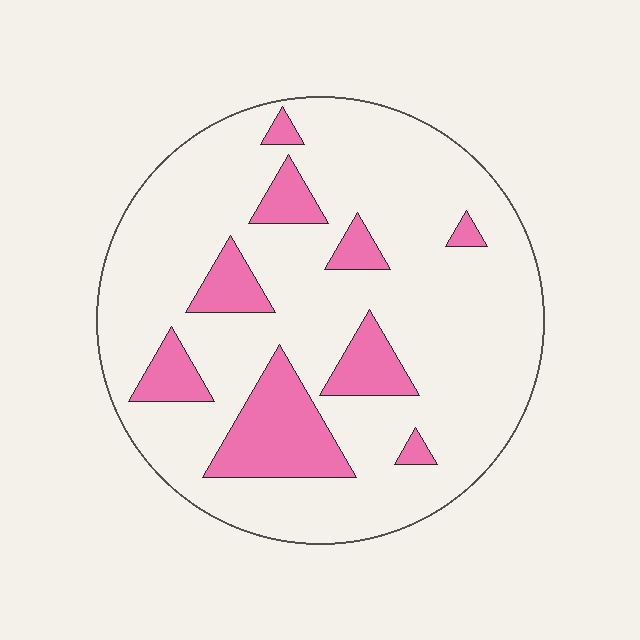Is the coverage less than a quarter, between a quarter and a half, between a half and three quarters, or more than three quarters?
Less than a quarter.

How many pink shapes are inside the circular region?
9.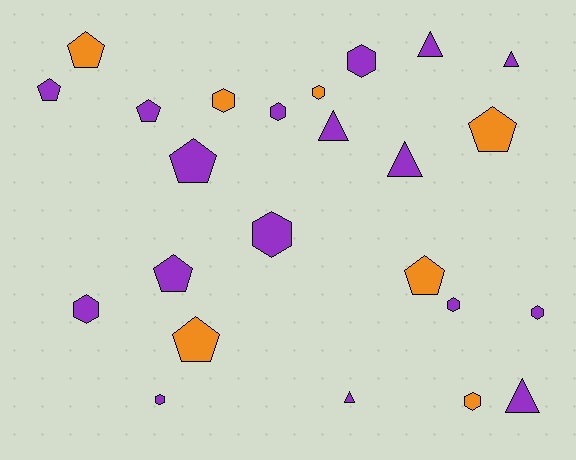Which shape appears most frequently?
Hexagon, with 10 objects.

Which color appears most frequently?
Purple, with 17 objects.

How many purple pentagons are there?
There are 4 purple pentagons.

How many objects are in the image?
There are 24 objects.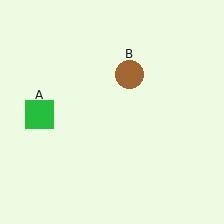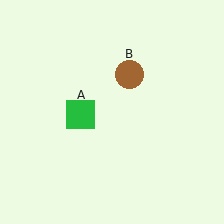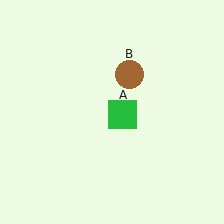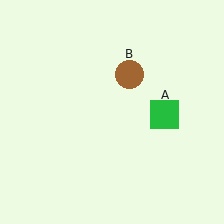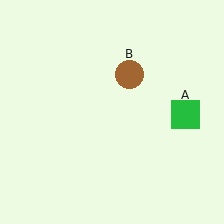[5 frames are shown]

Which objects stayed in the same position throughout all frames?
Brown circle (object B) remained stationary.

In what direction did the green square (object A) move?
The green square (object A) moved right.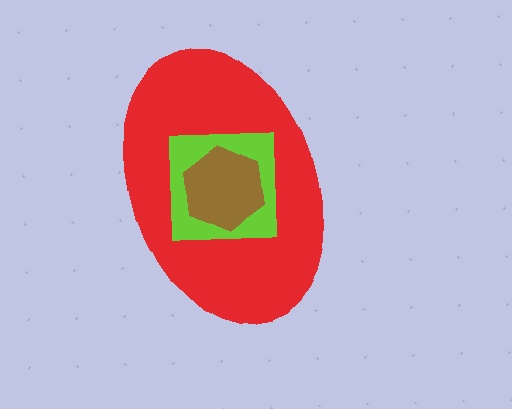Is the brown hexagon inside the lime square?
Yes.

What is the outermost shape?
The red ellipse.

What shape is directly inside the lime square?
The brown hexagon.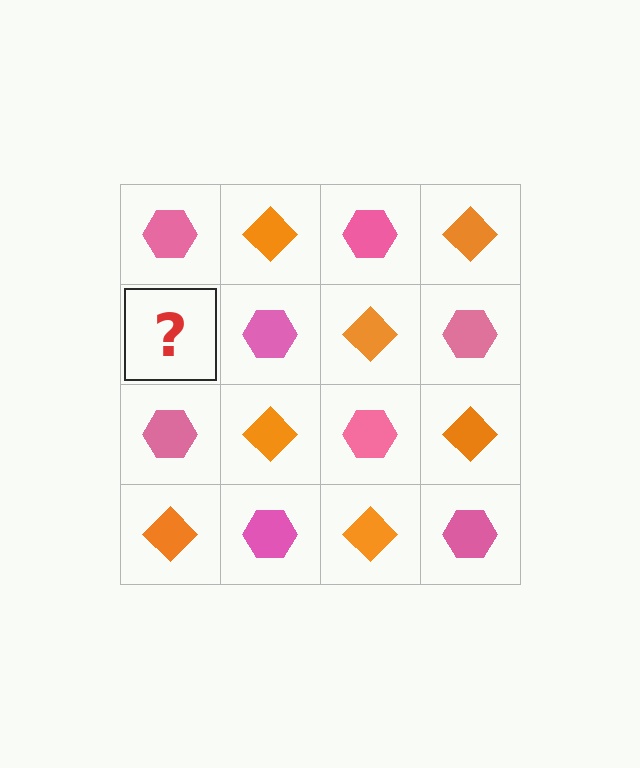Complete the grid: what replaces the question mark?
The question mark should be replaced with an orange diamond.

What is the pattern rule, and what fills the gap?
The rule is that it alternates pink hexagon and orange diamond in a checkerboard pattern. The gap should be filled with an orange diamond.